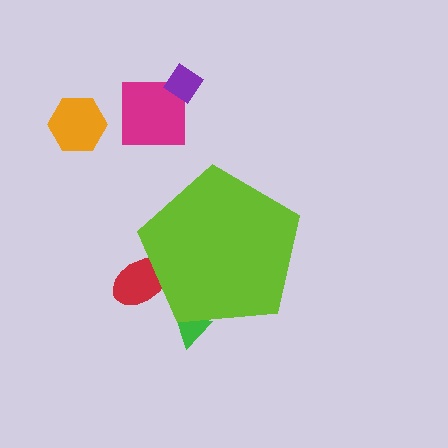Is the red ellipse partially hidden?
Yes, the red ellipse is partially hidden behind the lime pentagon.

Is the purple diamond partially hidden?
No, the purple diamond is fully visible.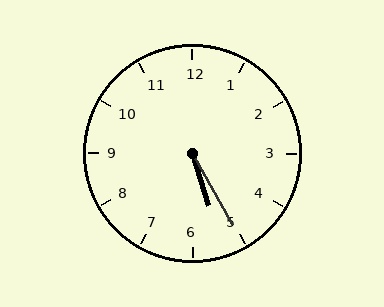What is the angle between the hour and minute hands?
Approximately 12 degrees.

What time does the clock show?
5:25.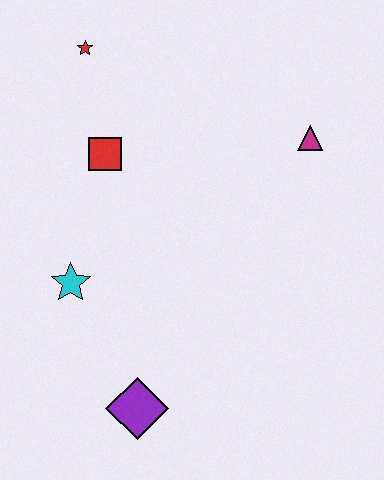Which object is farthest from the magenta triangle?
The purple diamond is farthest from the magenta triangle.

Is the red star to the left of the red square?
Yes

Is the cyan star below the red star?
Yes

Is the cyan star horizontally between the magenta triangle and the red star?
No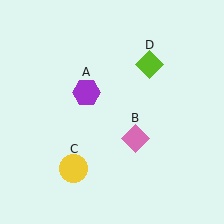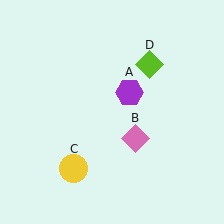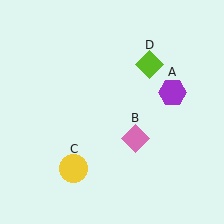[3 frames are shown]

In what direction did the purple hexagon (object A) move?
The purple hexagon (object A) moved right.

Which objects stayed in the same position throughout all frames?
Pink diamond (object B) and yellow circle (object C) and lime diamond (object D) remained stationary.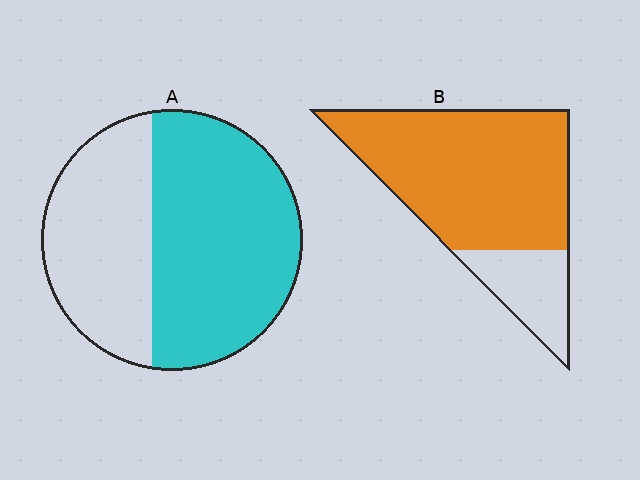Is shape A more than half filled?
Yes.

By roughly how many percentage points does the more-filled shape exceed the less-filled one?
By roughly 20 percentage points (B over A).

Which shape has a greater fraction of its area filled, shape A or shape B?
Shape B.